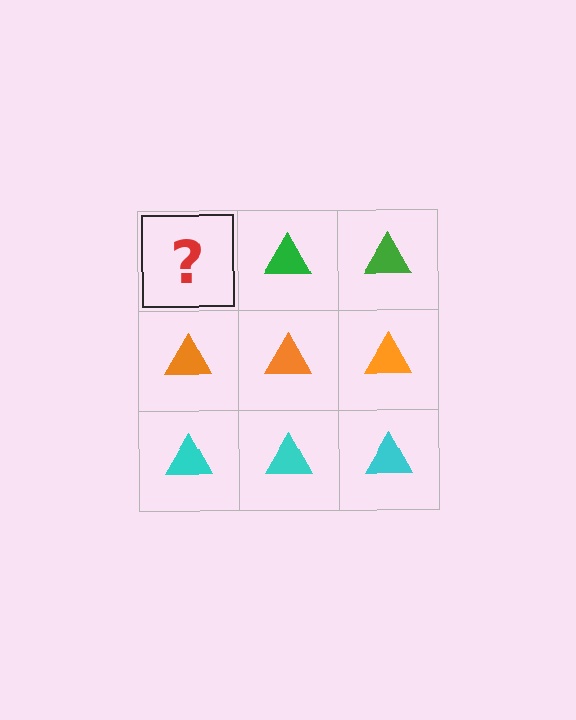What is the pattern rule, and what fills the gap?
The rule is that each row has a consistent color. The gap should be filled with a green triangle.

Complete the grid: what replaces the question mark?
The question mark should be replaced with a green triangle.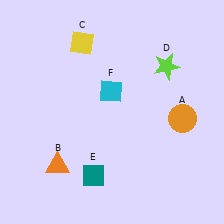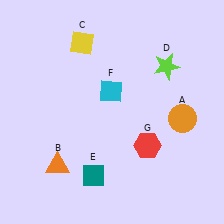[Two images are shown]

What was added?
A red hexagon (G) was added in Image 2.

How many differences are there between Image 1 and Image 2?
There is 1 difference between the two images.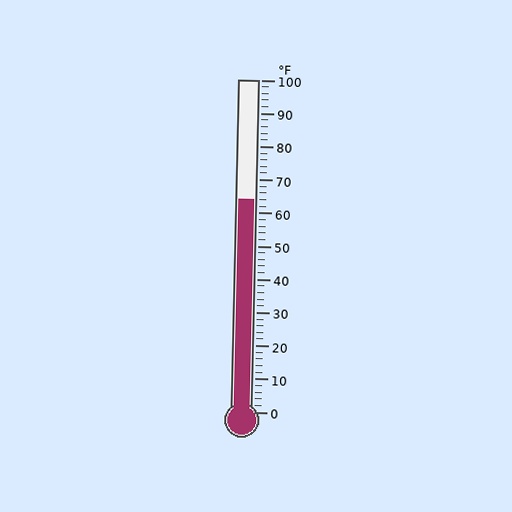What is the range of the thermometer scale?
The thermometer scale ranges from 0°F to 100°F.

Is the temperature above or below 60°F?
The temperature is above 60°F.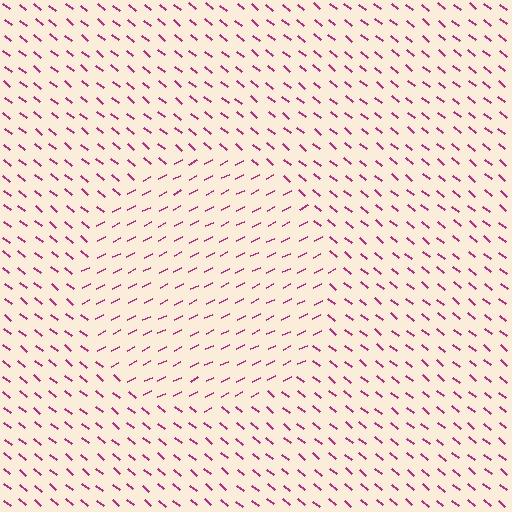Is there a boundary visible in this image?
Yes, there is a texture boundary formed by a change in line orientation.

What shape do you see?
I see a circle.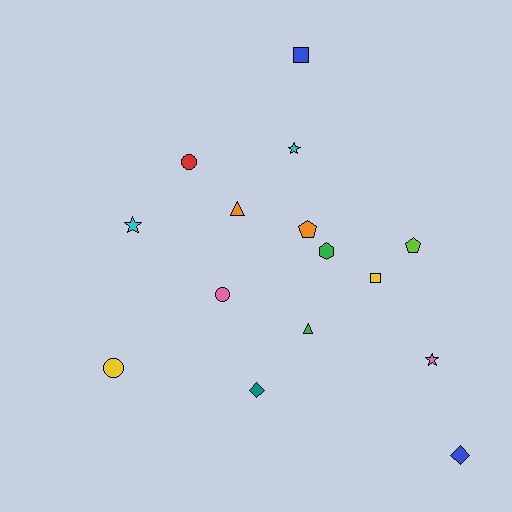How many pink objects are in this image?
There are 2 pink objects.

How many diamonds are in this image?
There are 2 diamonds.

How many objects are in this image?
There are 15 objects.